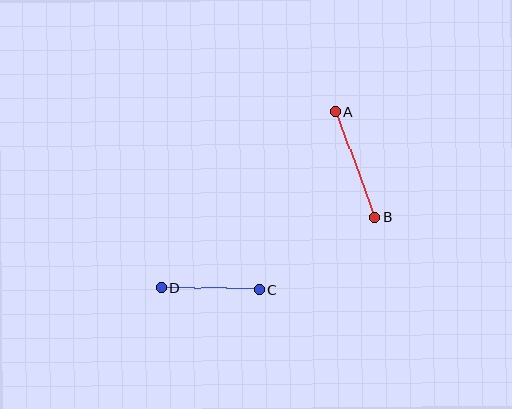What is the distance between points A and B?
The distance is approximately 112 pixels.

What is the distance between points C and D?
The distance is approximately 98 pixels.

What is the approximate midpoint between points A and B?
The midpoint is at approximately (355, 165) pixels.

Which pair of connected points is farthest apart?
Points A and B are farthest apart.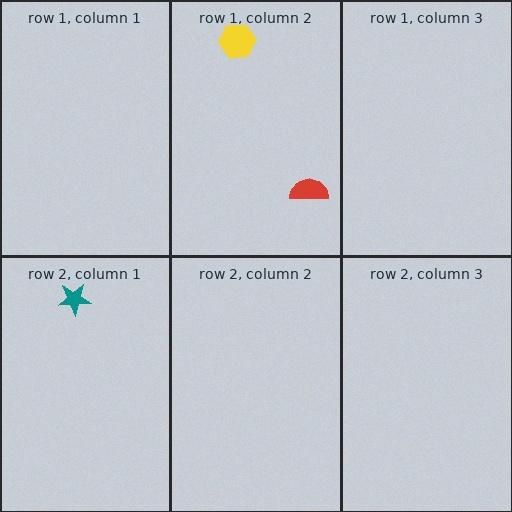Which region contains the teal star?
The row 2, column 1 region.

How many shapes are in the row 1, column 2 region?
2.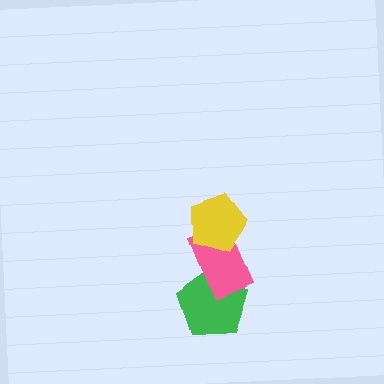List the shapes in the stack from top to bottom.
From top to bottom: the yellow pentagon, the pink rectangle, the green pentagon.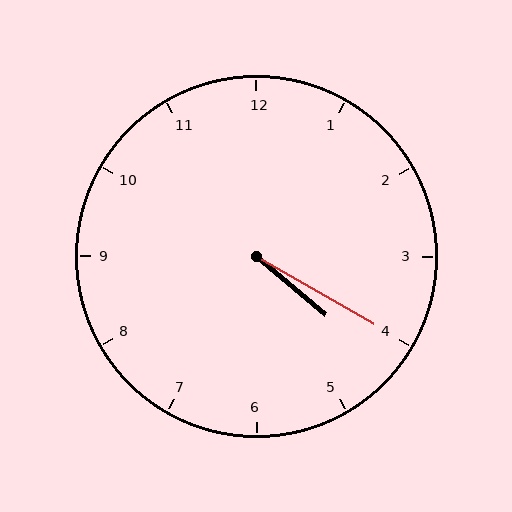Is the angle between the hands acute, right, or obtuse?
It is acute.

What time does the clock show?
4:20.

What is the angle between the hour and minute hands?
Approximately 10 degrees.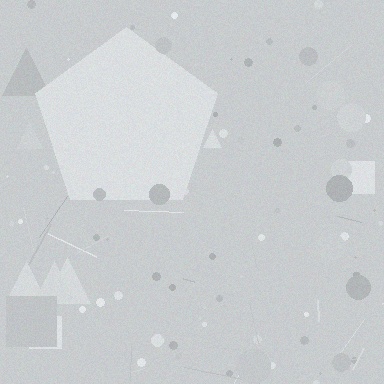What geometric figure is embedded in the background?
A pentagon is embedded in the background.